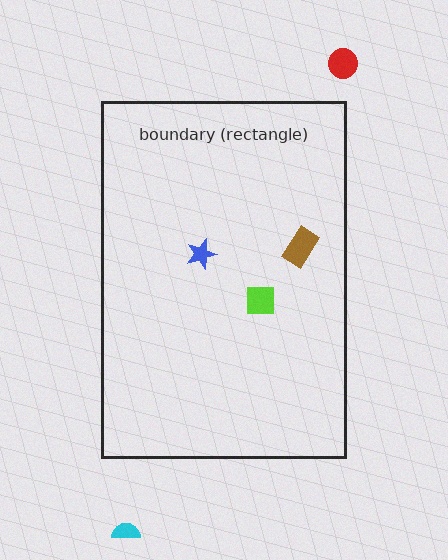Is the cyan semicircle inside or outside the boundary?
Outside.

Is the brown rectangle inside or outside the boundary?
Inside.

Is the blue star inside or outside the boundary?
Inside.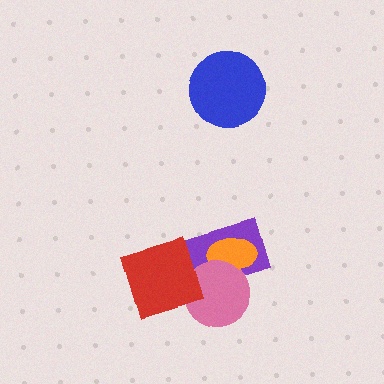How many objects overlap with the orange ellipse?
2 objects overlap with the orange ellipse.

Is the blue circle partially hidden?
No, no other shape covers it.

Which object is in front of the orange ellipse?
The pink circle is in front of the orange ellipse.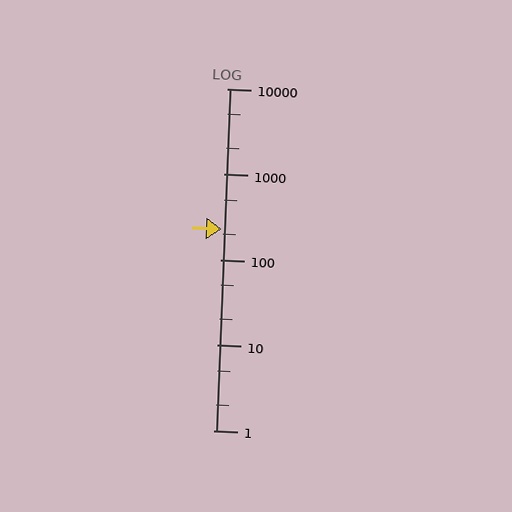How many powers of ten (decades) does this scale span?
The scale spans 4 decades, from 1 to 10000.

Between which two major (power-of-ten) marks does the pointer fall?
The pointer is between 100 and 1000.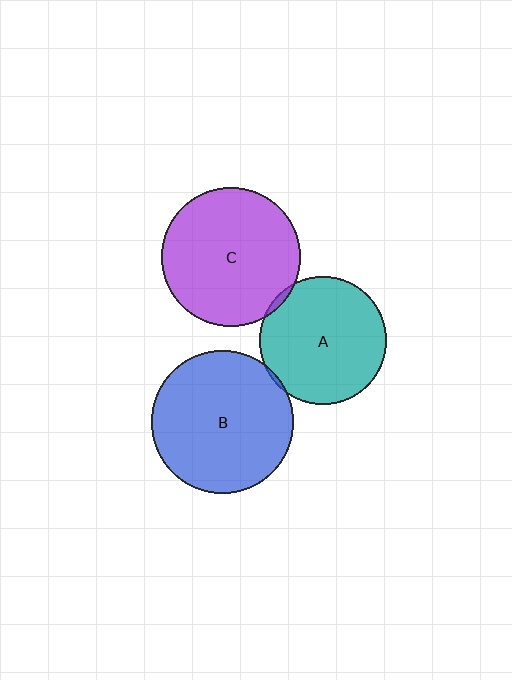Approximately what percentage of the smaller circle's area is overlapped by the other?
Approximately 5%.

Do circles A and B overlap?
Yes.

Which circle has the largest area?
Circle B (blue).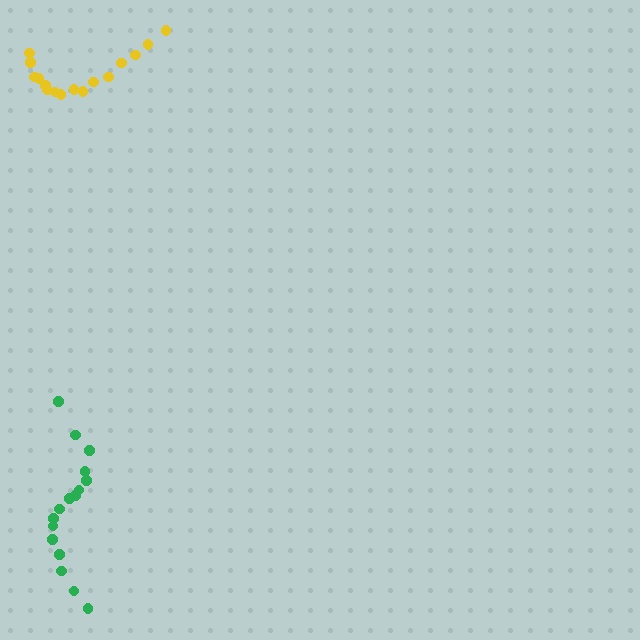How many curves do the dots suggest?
There are 2 distinct paths.